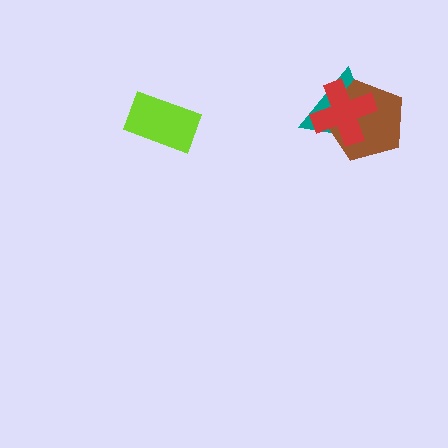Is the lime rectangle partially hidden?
No, no other shape covers it.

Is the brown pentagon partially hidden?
Yes, it is partially covered by another shape.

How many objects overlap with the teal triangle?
2 objects overlap with the teal triangle.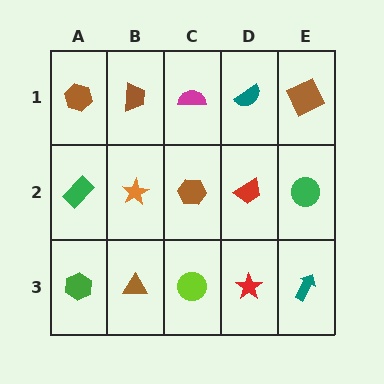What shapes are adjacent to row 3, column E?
A green circle (row 2, column E), a red star (row 3, column D).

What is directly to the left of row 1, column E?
A teal semicircle.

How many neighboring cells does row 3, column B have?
3.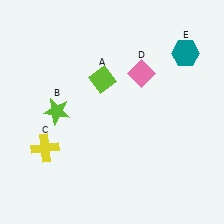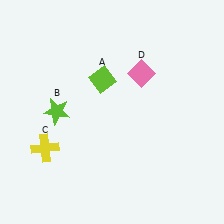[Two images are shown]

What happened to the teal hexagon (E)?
The teal hexagon (E) was removed in Image 2. It was in the top-right area of Image 1.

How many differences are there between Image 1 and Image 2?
There is 1 difference between the two images.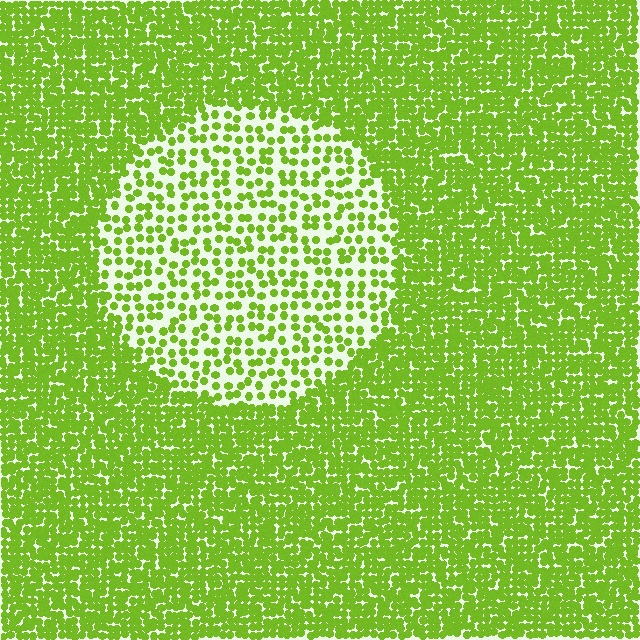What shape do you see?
I see a circle.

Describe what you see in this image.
The image contains small lime elements arranged at two different densities. A circle-shaped region is visible where the elements are less densely packed than the surrounding area.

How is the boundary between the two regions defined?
The boundary is defined by a change in element density (approximately 2.5x ratio). All elements are the same color, size, and shape.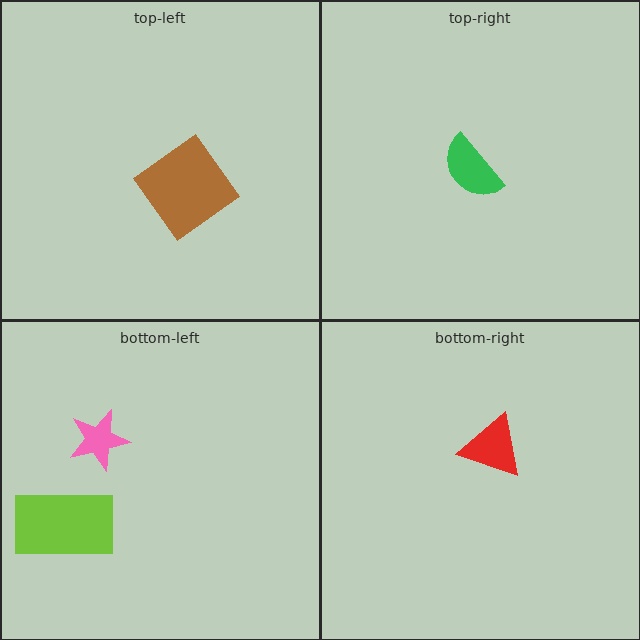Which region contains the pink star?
The bottom-left region.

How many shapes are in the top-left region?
1.